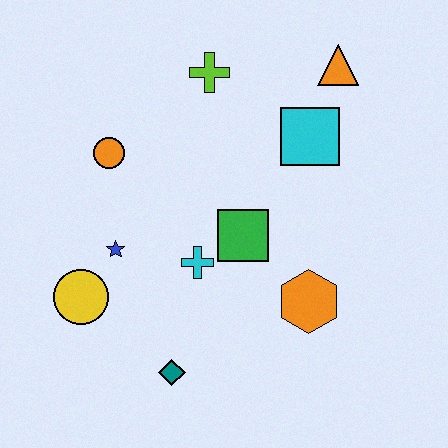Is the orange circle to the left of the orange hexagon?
Yes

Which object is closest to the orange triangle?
The cyan square is closest to the orange triangle.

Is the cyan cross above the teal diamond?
Yes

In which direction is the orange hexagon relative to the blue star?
The orange hexagon is to the right of the blue star.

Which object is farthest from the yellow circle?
The orange triangle is farthest from the yellow circle.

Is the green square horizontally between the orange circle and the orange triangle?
Yes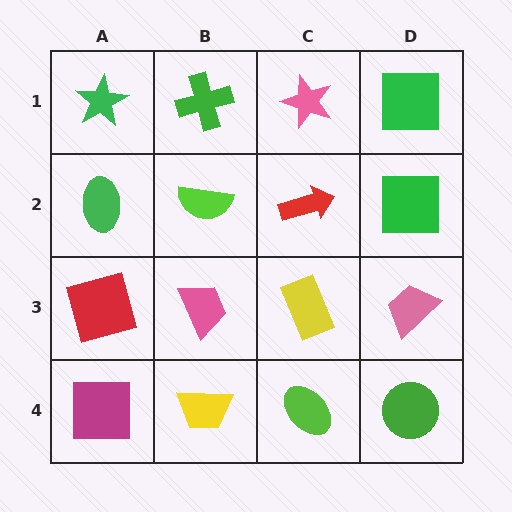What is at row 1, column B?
A green cross.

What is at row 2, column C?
A red arrow.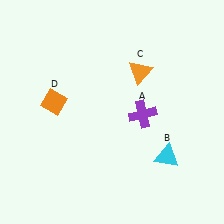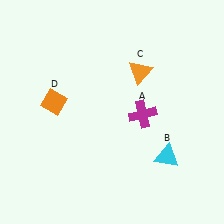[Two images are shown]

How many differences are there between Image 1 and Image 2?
There is 1 difference between the two images.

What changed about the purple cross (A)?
In Image 1, A is purple. In Image 2, it changed to magenta.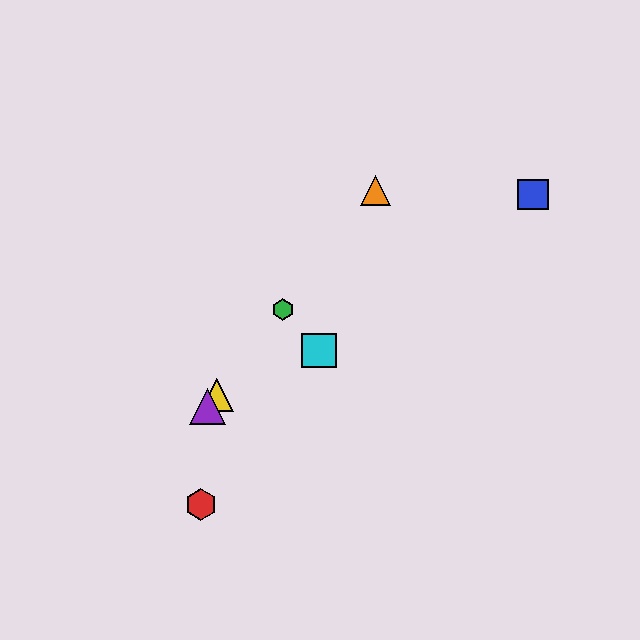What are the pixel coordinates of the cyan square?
The cyan square is at (319, 350).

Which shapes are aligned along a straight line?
The green hexagon, the yellow triangle, the purple triangle, the orange triangle are aligned along a straight line.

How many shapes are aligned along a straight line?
4 shapes (the green hexagon, the yellow triangle, the purple triangle, the orange triangle) are aligned along a straight line.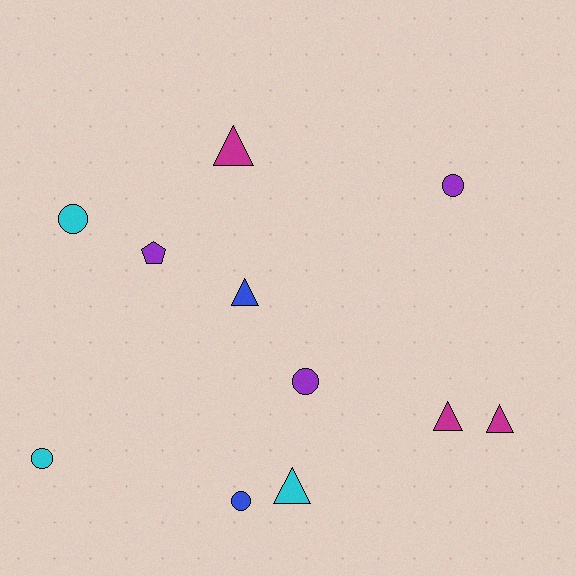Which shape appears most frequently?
Triangle, with 5 objects.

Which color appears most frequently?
Cyan, with 3 objects.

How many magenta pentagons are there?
There are no magenta pentagons.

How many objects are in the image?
There are 11 objects.